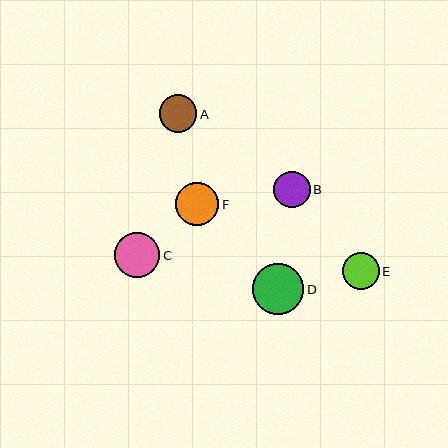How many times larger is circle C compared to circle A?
Circle C is approximately 1.2 times the size of circle A.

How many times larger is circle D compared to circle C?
Circle D is approximately 1.1 times the size of circle C.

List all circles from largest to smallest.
From largest to smallest: D, C, F, A, E, B.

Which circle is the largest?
Circle D is the largest with a size of approximately 51 pixels.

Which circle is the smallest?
Circle B is the smallest with a size of approximately 36 pixels.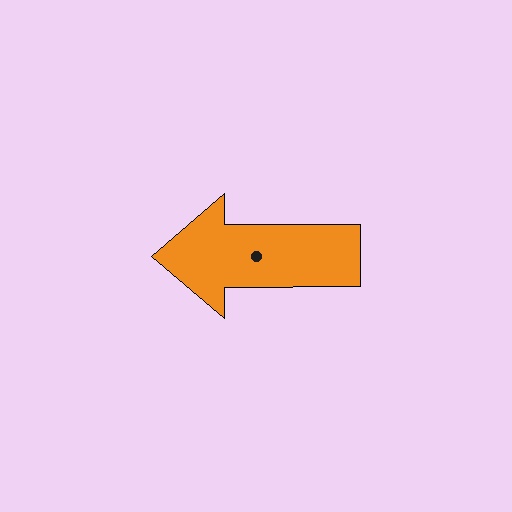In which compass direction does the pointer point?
West.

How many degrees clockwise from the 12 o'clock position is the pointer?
Approximately 270 degrees.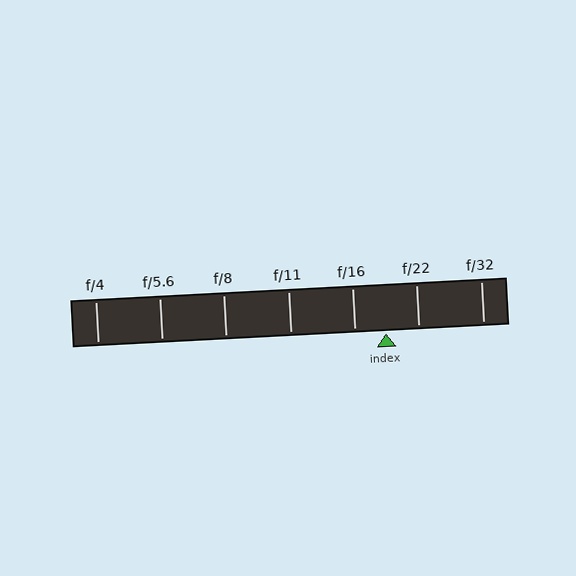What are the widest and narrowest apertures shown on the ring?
The widest aperture shown is f/4 and the narrowest is f/32.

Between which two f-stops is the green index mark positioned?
The index mark is between f/16 and f/22.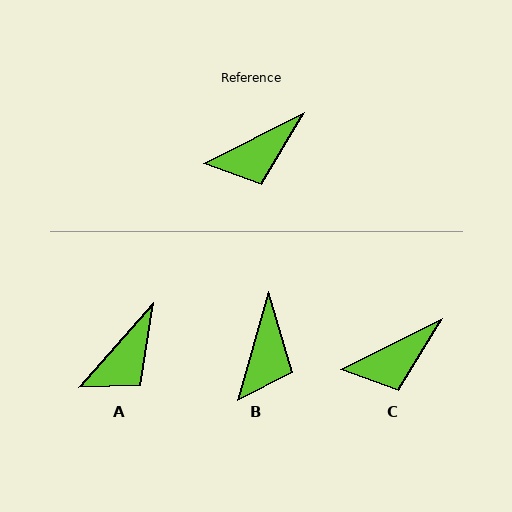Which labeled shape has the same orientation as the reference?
C.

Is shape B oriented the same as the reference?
No, it is off by about 48 degrees.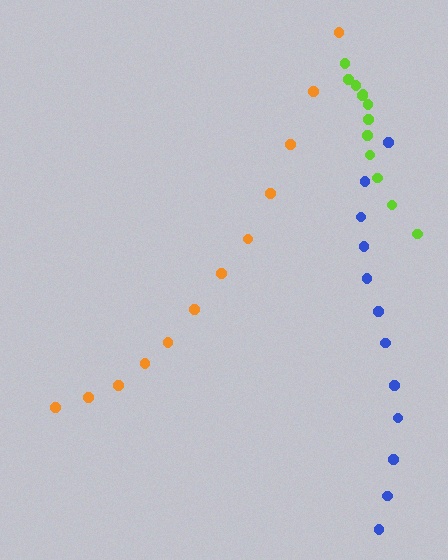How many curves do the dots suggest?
There are 3 distinct paths.